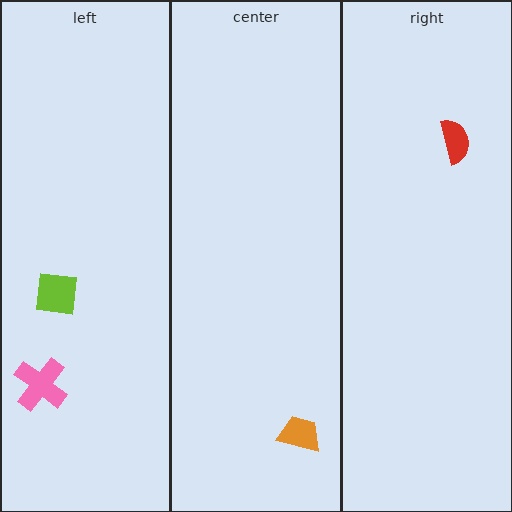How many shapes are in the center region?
1.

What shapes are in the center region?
The orange trapezoid.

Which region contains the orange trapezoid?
The center region.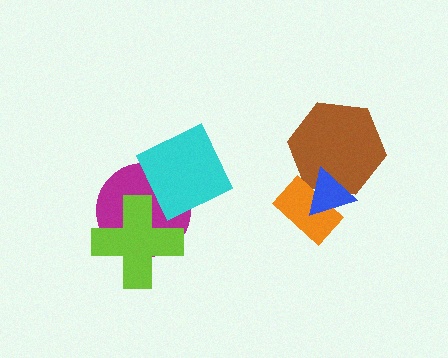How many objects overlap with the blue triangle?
2 objects overlap with the blue triangle.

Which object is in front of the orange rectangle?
The blue triangle is in front of the orange rectangle.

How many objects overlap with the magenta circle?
2 objects overlap with the magenta circle.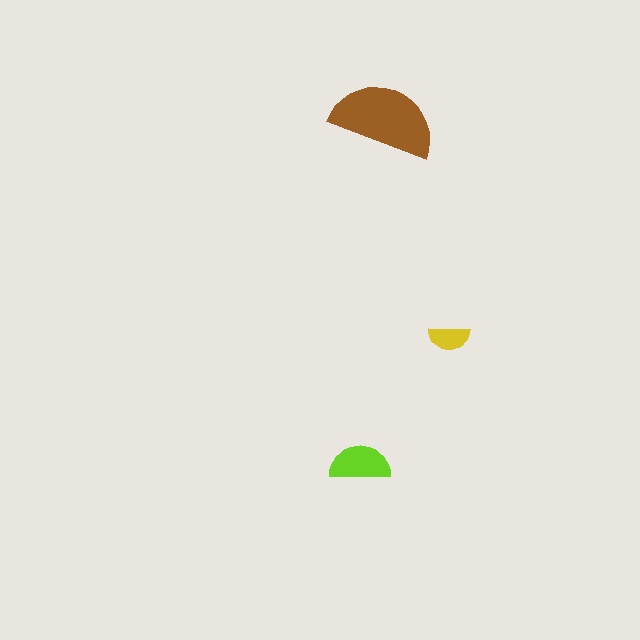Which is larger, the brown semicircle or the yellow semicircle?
The brown one.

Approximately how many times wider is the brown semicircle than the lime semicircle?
About 1.5 times wider.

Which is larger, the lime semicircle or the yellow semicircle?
The lime one.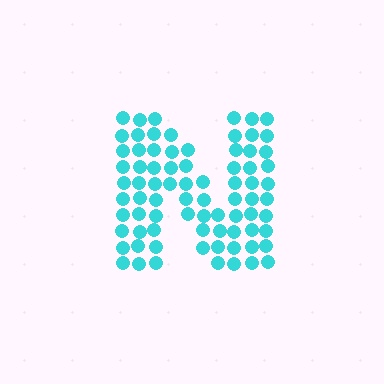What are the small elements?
The small elements are circles.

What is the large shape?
The large shape is the letter N.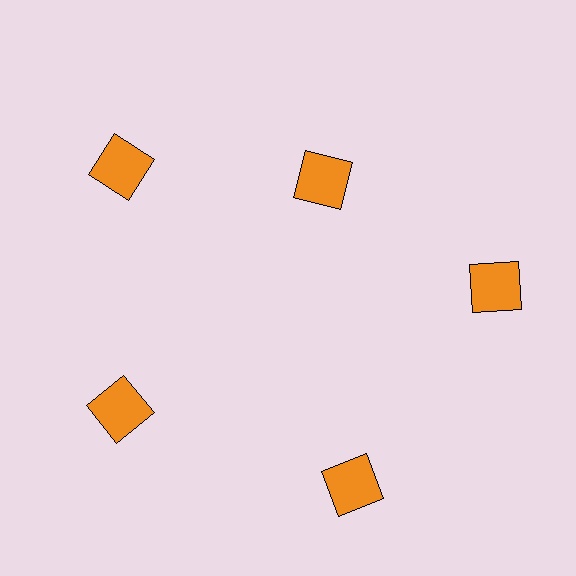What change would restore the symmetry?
The symmetry would be restored by moving it outward, back onto the ring so that all 5 squares sit at equal angles and equal distance from the center.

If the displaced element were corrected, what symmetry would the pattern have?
It would have 5-fold rotational symmetry — the pattern would map onto itself every 72 degrees.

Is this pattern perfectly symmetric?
No. The 5 orange squares are arranged in a ring, but one element near the 1 o'clock position is pulled inward toward the center, breaking the 5-fold rotational symmetry.